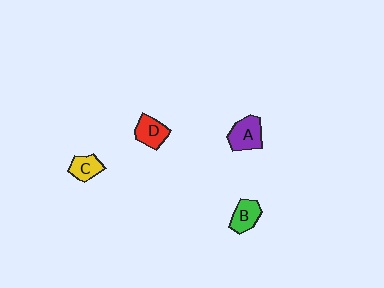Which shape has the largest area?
Shape A (purple).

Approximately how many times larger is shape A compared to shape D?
Approximately 1.2 times.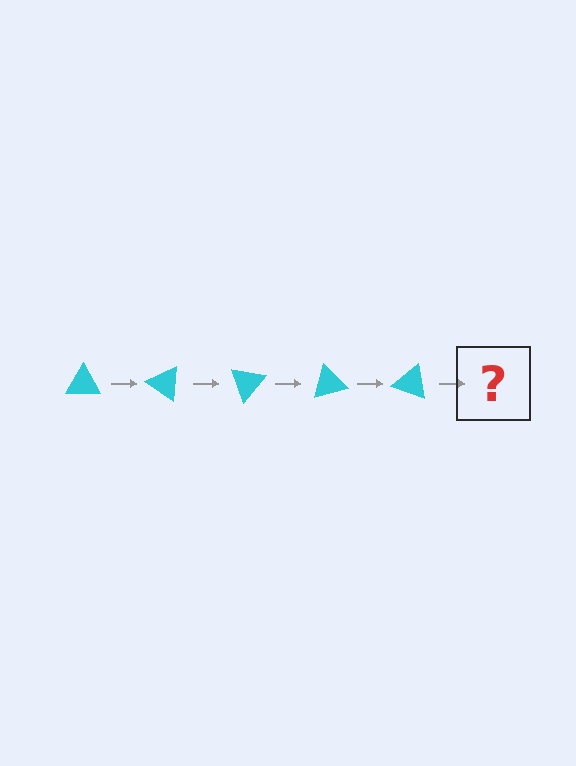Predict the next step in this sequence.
The next step is a cyan triangle rotated 175 degrees.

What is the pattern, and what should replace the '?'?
The pattern is that the triangle rotates 35 degrees each step. The '?' should be a cyan triangle rotated 175 degrees.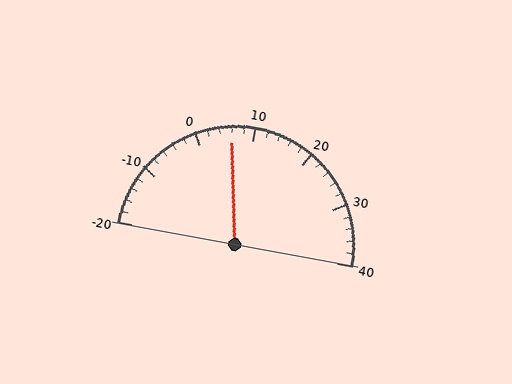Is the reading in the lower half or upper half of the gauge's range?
The reading is in the lower half of the range (-20 to 40).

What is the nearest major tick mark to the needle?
The nearest major tick mark is 10.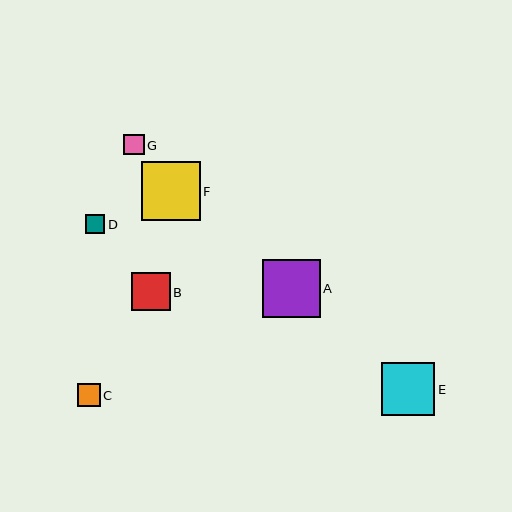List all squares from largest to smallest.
From largest to smallest: F, A, E, B, C, G, D.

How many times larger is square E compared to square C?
Square E is approximately 2.3 times the size of square C.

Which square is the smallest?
Square D is the smallest with a size of approximately 20 pixels.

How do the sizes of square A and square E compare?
Square A and square E are approximately the same size.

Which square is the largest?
Square F is the largest with a size of approximately 58 pixels.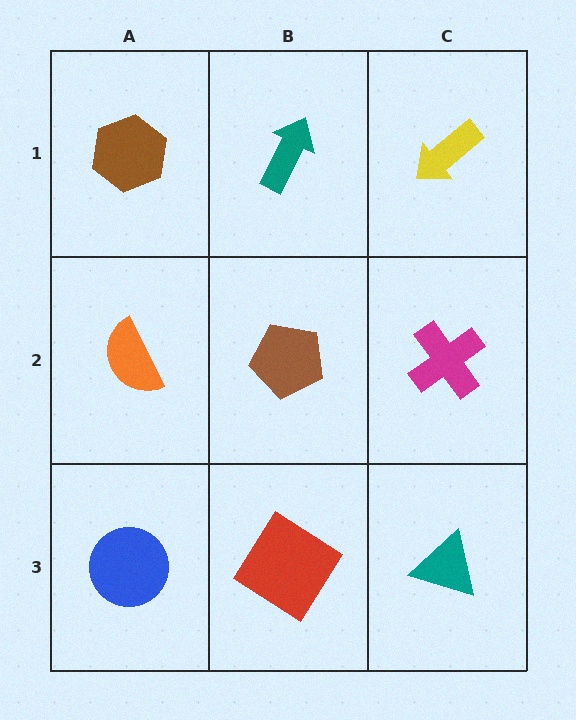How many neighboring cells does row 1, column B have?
3.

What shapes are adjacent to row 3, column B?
A brown pentagon (row 2, column B), a blue circle (row 3, column A), a teal triangle (row 3, column C).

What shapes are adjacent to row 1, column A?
An orange semicircle (row 2, column A), a teal arrow (row 1, column B).